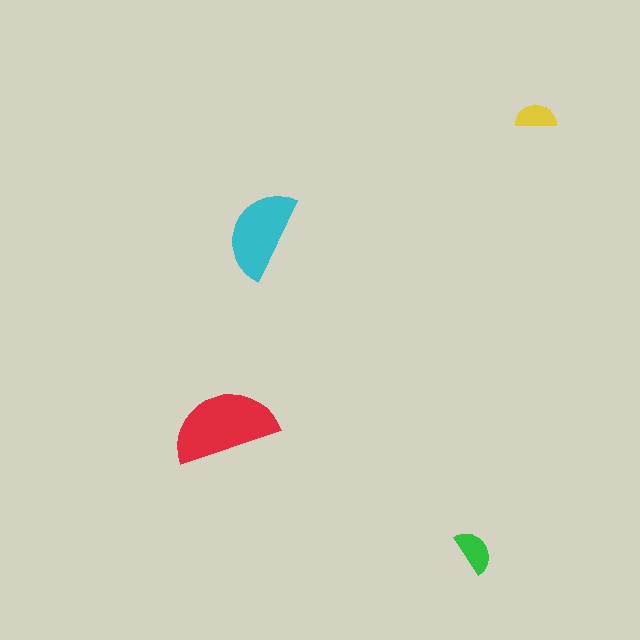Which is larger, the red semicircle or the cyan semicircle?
The red one.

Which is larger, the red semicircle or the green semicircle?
The red one.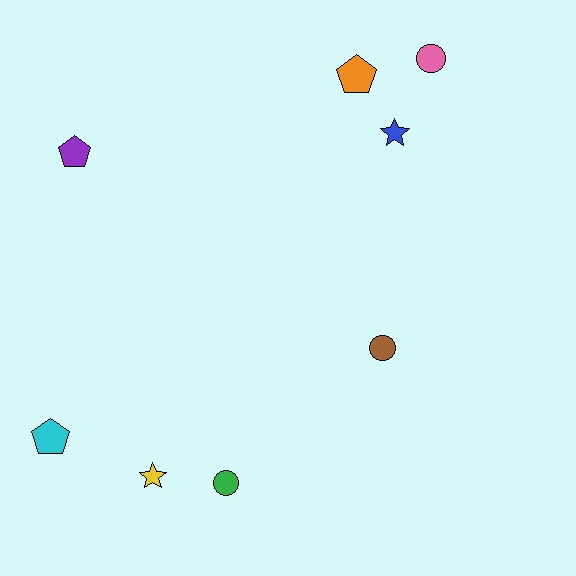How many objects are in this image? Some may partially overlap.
There are 8 objects.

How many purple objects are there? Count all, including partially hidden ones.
There is 1 purple object.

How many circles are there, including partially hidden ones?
There are 3 circles.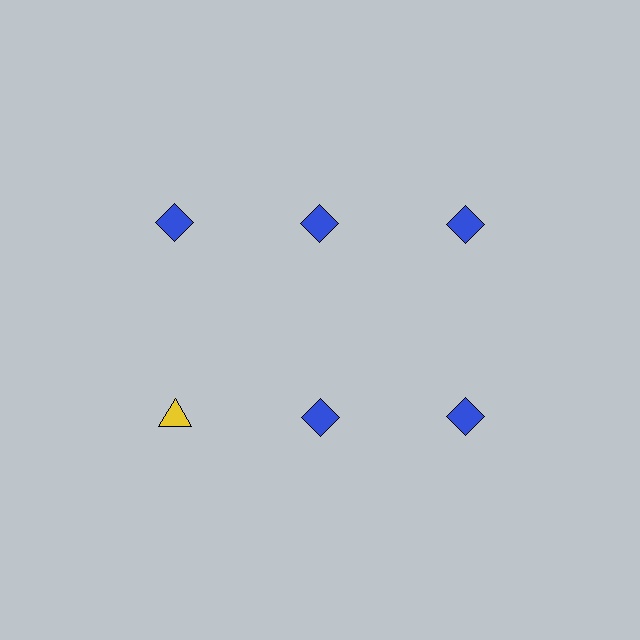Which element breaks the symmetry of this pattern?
The yellow triangle in the second row, leftmost column breaks the symmetry. All other shapes are blue diamonds.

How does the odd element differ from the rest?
It differs in both color (yellow instead of blue) and shape (triangle instead of diamond).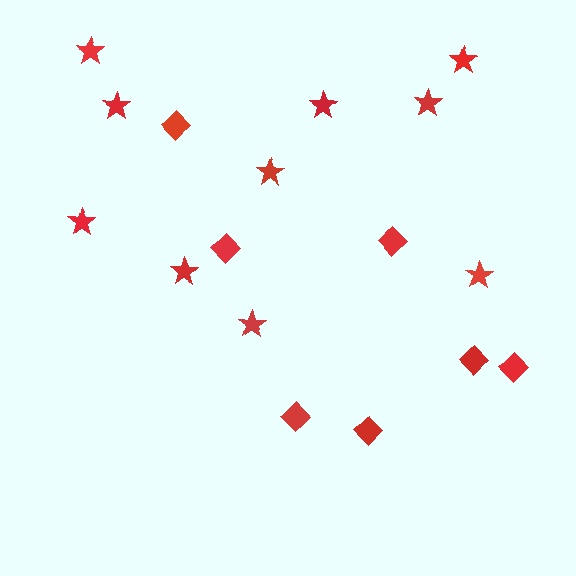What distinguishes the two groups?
There are 2 groups: one group of stars (10) and one group of diamonds (7).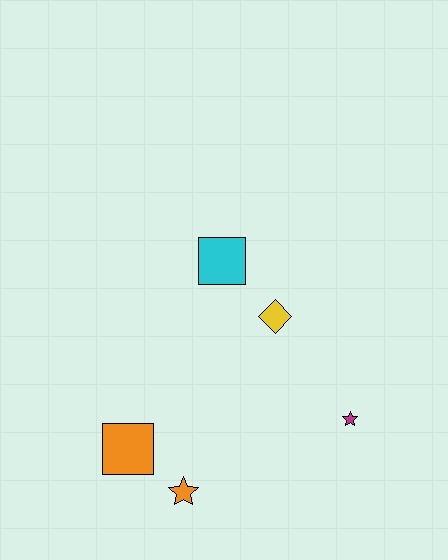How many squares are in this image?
There are 2 squares.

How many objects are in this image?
There are 5 objects.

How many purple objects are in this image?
There are no purple objects.